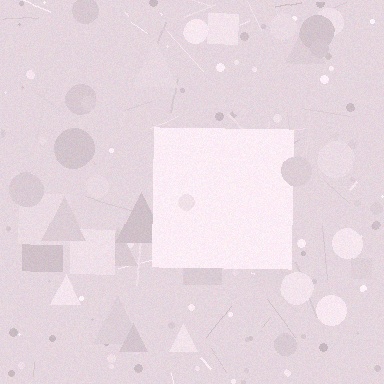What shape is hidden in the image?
A square is hidden in the image.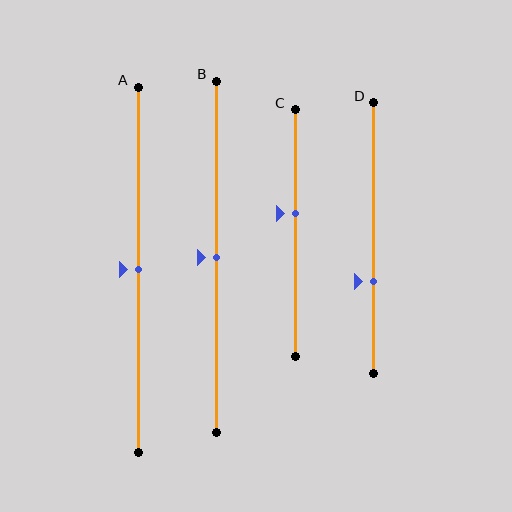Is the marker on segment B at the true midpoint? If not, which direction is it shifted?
Yes, the marker on segment B is at the true midpoint.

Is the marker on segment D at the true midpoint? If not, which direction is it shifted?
No, the marker on segment D is shifted downward by about 16% of the segment length.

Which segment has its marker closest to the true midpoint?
Segment A has its marker closest to the true midpoint.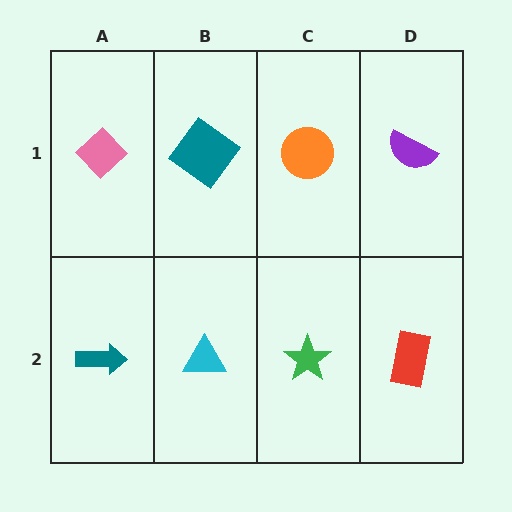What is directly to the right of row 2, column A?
A cyan triangle.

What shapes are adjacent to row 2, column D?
A purple semicircle (row 1, column D), a green star (row 2, column C).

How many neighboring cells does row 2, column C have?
3.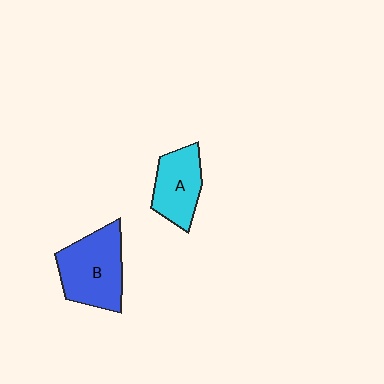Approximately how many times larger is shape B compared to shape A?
Approximately 1.4 times.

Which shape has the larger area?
Shape B (blue).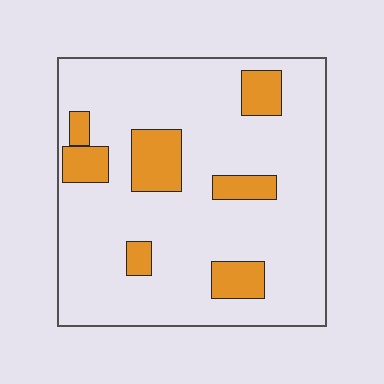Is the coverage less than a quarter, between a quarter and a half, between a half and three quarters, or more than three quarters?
Less than a quarter.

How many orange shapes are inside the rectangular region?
7.